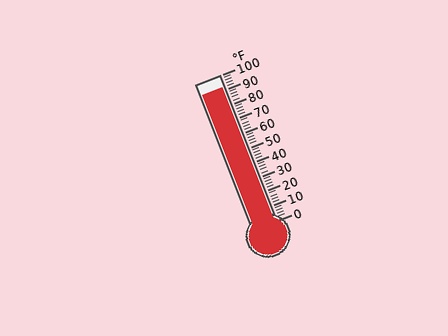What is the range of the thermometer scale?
The thermometer scale ranges from 0°F to 100°F.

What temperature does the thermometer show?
The thermometer shows approximately 92°F.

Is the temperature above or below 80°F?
The temperature is above 80°F.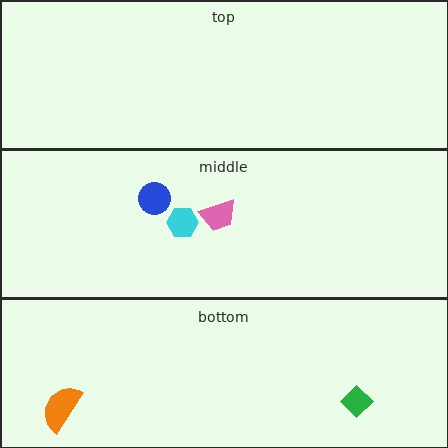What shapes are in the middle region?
The pink trapezoid, the blue circle, the cyan hexagon.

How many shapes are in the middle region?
3.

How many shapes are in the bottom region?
2.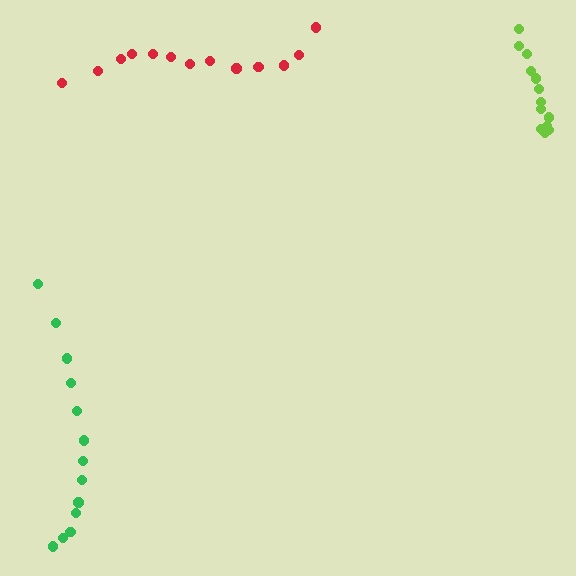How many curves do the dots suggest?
There are 3 distinct paths.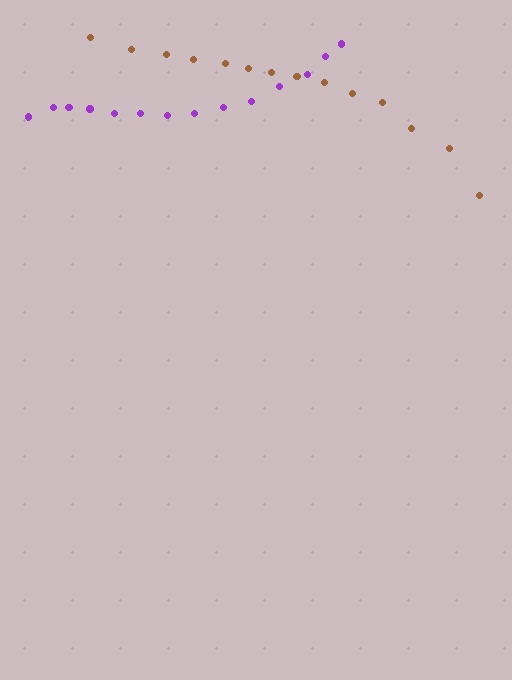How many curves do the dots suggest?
There are 2 distinct paths.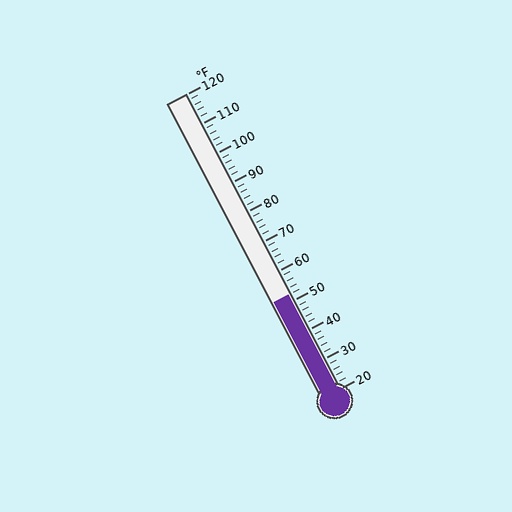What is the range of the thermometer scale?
The thermometer scale ranges from 20°F to 120°F.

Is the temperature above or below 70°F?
The temperature is below 70°F.